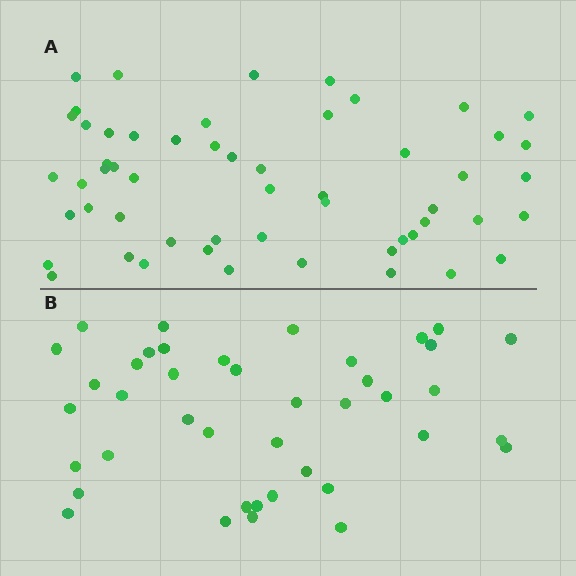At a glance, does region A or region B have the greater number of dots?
Region A (the top region) has more dots.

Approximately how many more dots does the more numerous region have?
Region A has approximately 15 more dots than region B.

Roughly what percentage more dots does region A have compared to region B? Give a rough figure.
About 35% more.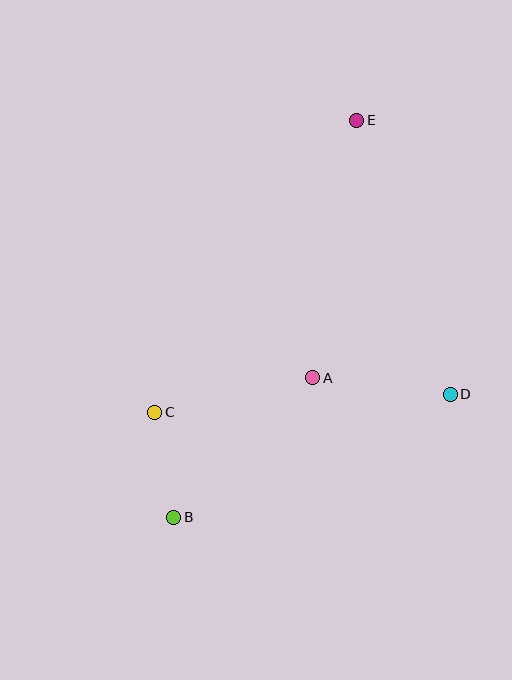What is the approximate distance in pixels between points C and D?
The distance between C and D is approximately 296 pixels.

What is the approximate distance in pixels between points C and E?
The distance between C and E is approximately 355 pixels.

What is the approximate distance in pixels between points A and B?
The distance between A and B is approximately 197 pixels.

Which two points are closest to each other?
Points B and C are closest to each other.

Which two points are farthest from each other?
Points B and E are farthest from each other.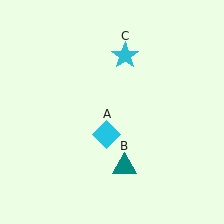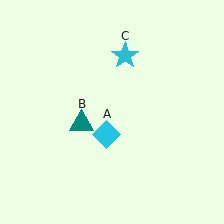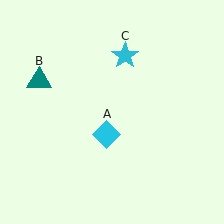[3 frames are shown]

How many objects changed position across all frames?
1 object changed position: teal triangle (object B).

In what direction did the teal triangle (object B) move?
The teal triangle (object B) moved up and to the left.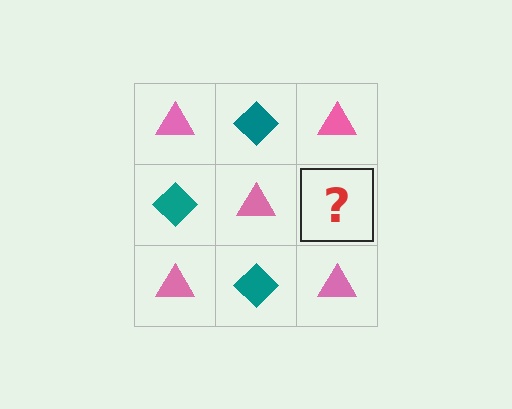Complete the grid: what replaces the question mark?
The question mark should be replaced with a teal diamond.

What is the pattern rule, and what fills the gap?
The rule is that it alternates pink triangle and teal diamond in a checkerboard pattern. The gap should be filled with a teal diamond.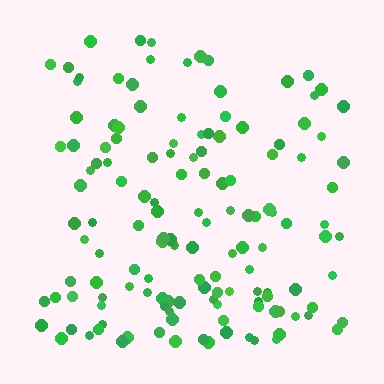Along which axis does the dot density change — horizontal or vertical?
Vertical.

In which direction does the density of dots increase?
From top to bottom, with the bottom side densest.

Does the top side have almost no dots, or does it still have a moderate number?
Still a moderate number, just noticeably fewer than the bottom.